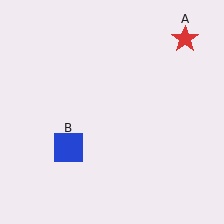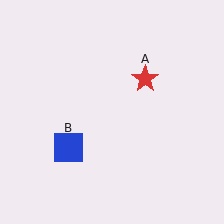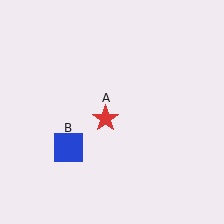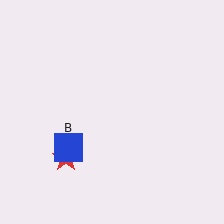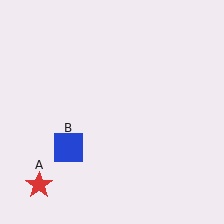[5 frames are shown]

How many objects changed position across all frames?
1 object changed position: red star (object A).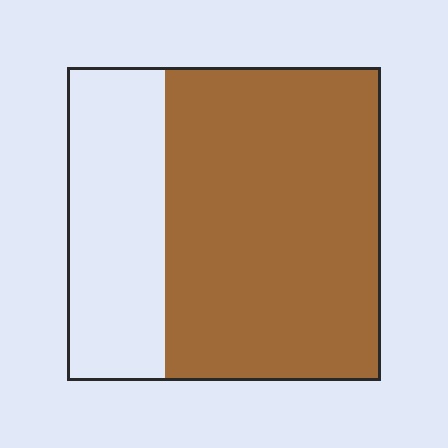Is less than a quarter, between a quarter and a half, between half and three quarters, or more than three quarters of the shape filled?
Between half and three quarters.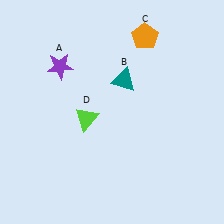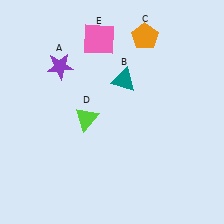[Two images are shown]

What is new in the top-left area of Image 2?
A pink square (E) was added in the top-left area of Image 2.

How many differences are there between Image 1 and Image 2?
There is 1 difference between the two images.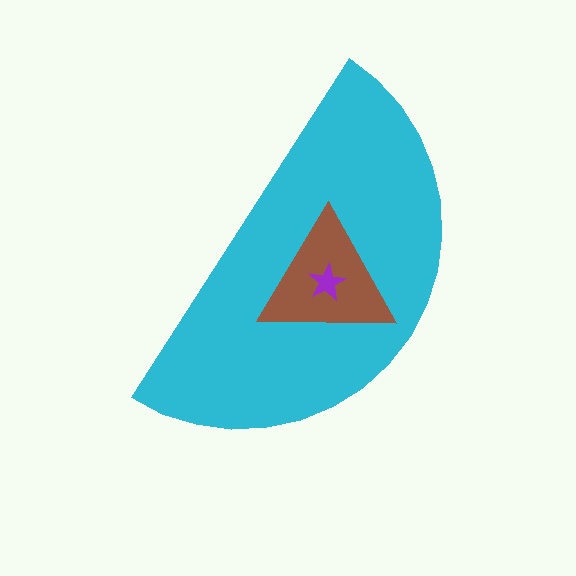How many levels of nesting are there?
3.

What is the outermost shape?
The cyan semicircle.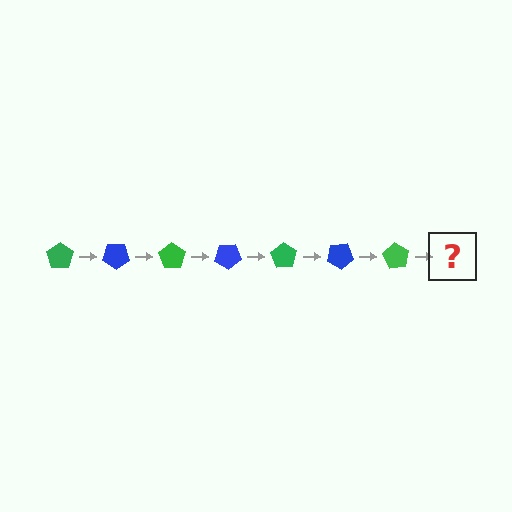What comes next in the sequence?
The next element should be a blue pentagon, rotated 245 degrees from the start.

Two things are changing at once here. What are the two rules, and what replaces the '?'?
The two rules are that it rotates 35 degrees each step and the color cycles through green and blue. The '?' should be a blue pentagon, rotated 245 degrees from the start.